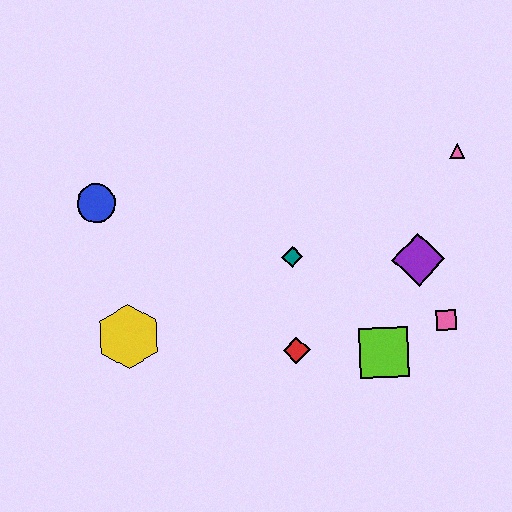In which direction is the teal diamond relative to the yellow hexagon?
The teal diamond is to the right of the yellow hexagon.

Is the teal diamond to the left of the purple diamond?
Yes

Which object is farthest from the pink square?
The blue circle is farthest from the pink square.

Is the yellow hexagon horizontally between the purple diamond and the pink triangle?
No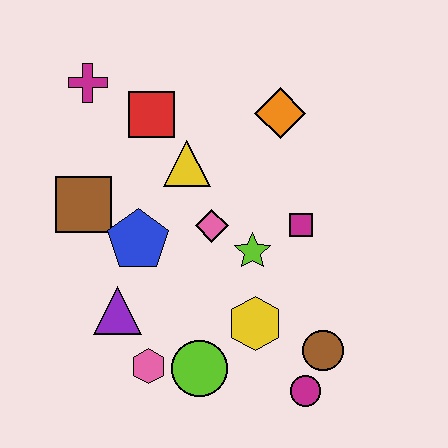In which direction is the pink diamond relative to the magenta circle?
The pink diamond is above the magenta circle.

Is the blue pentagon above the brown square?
No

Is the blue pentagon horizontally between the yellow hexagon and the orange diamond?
No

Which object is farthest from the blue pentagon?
The magenta circle is farthest from the blue pentagon.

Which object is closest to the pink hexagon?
The lime circle is closest to the pink hexagon.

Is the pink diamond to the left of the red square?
No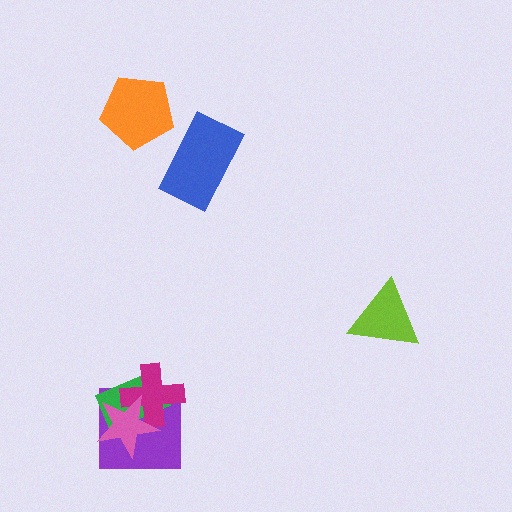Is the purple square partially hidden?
Yes, it is partially covered by another shape.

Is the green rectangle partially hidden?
Yes, it is partially covered by another shape.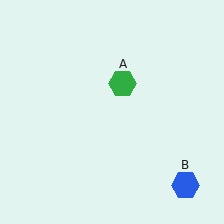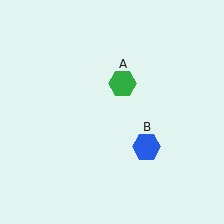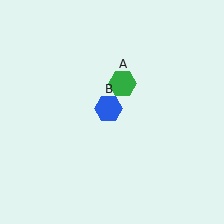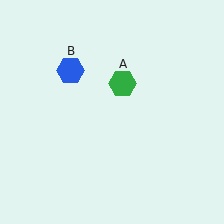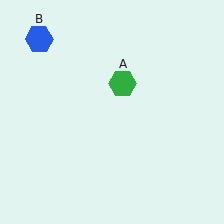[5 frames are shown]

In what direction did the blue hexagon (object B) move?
The blue hexagon (object B) moved up and to the left.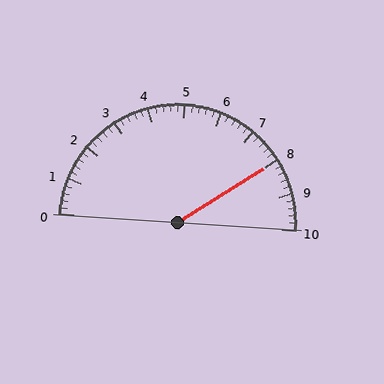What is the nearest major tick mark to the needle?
The nearest major tick mark is 8.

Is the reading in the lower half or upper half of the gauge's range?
The reading is in the upper half of the range (0 to 10).